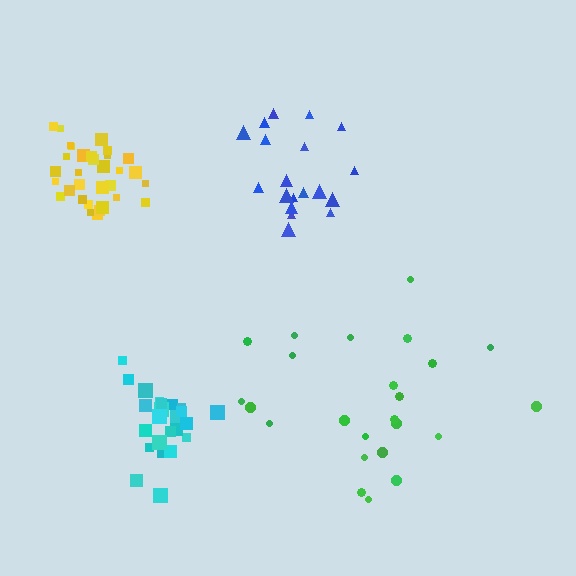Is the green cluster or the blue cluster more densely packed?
Blue.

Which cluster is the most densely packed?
Yellow.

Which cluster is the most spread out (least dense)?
Green.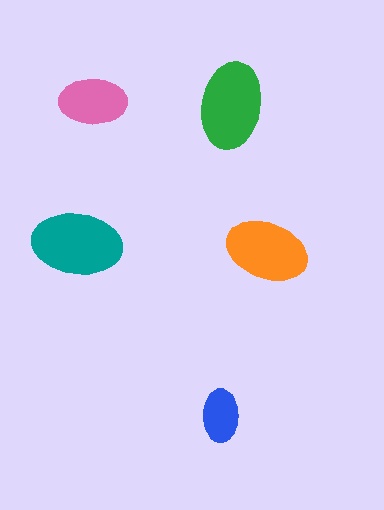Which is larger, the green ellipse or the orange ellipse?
The green one.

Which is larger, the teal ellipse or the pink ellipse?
The teal one.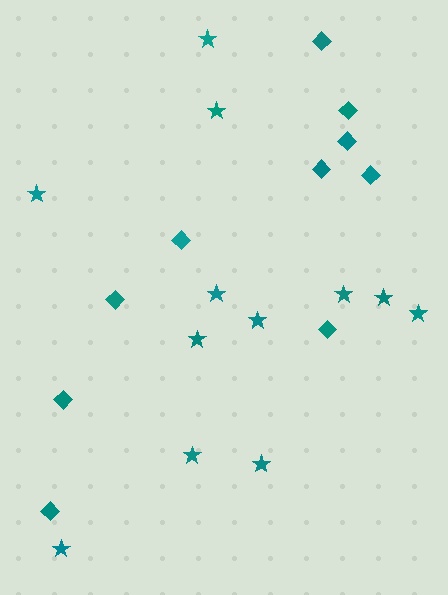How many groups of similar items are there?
There are 2 groups: one group of stars (12) and one group of diamonds (10).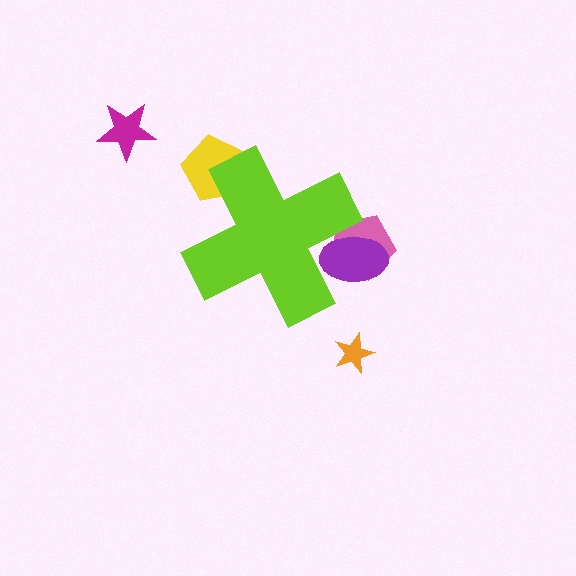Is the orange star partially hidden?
No, the orange star is fully visible.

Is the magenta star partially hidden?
No, the magenta star is fully visible.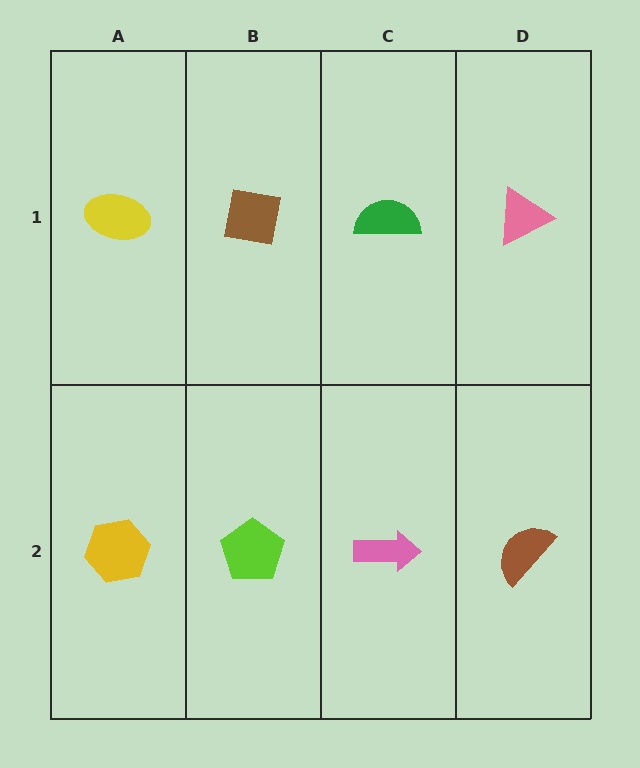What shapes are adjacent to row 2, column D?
A pink triangle (row 1, column D), a pink arrow (row 2, column C).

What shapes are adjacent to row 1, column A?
A yellow hexagon (row 2, column A), a brown square (row 1, column B).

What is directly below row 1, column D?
A brown semicircle.